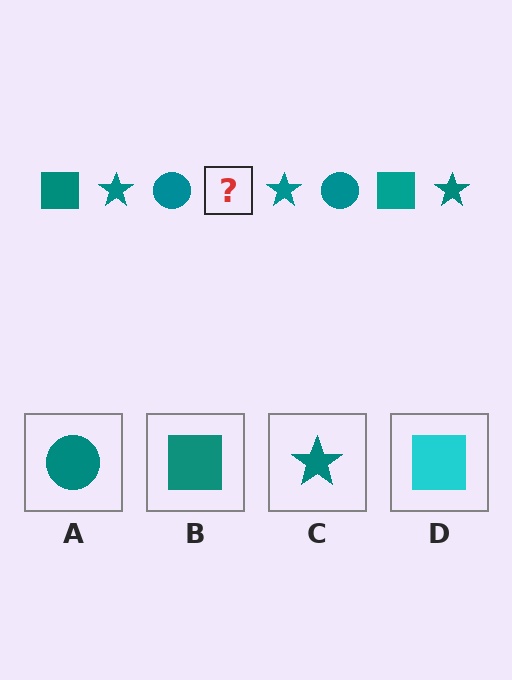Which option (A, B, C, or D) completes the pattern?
B.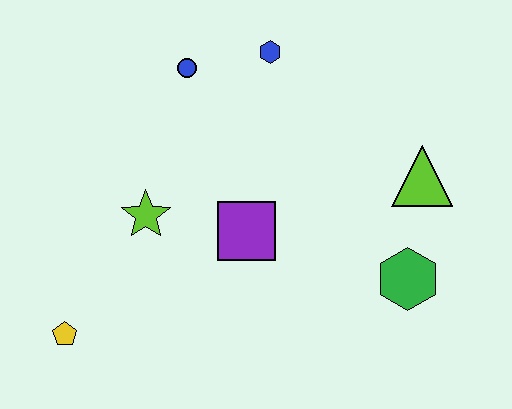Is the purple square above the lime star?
No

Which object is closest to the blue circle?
The blue hexagon is closest to the blue circle.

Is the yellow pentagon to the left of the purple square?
Yes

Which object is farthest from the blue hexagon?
The yellow pentagon is farthest from the blue hexagon.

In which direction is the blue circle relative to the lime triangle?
The blue circle is to the left of the lime triangle.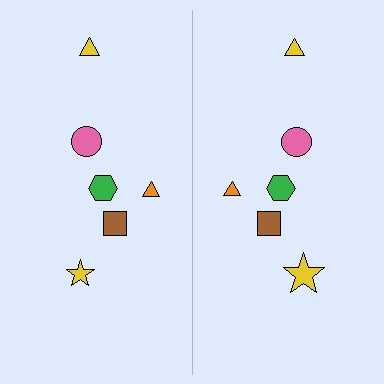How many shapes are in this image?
There are 12 shapes in this image.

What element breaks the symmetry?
The yellow star on the right side has a different size than its mirror counterpart.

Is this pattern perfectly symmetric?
No, the pattern is not perfectly symmetric. The yellow star on the right side has a different size than its mirror counterpart.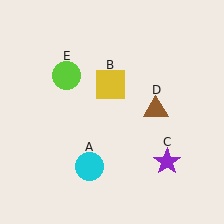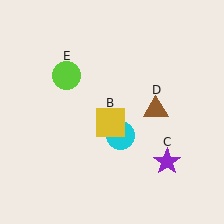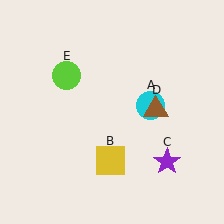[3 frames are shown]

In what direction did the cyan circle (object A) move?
The cyan circle (object A) moved up and to the right.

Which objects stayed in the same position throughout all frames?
Purple star (object C) and brown triangle (object D) and lime circle (object E) remained stationary.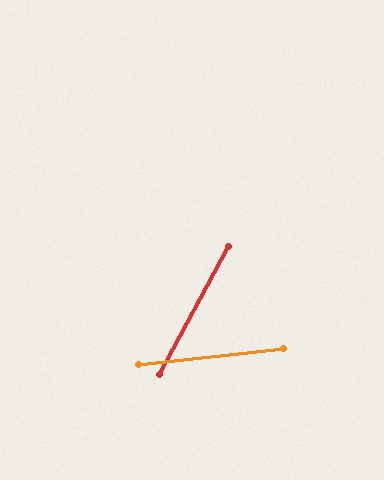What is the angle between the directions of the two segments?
Approximately 55 degrees.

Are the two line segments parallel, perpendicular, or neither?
Neither parallel nor perpendicular — they differ by about 55°.